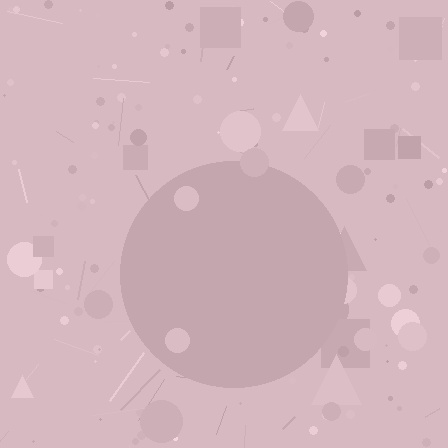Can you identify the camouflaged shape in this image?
The camouflaged shape is a circle.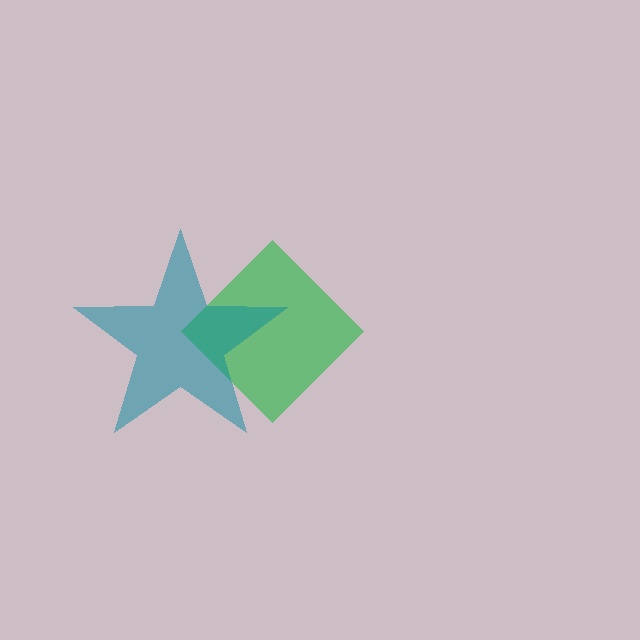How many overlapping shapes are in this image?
There are 2 overlapping shapes in the image.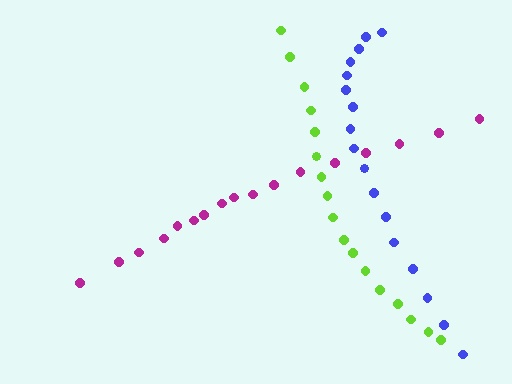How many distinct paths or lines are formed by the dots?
There are 3 distinct paths.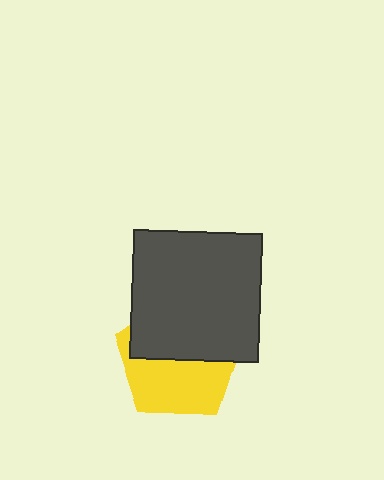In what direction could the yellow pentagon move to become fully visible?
The yellow pentagon could move down. That would shift it out from behind the dark gray square entirely.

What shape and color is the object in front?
The object in front is a dark gray square.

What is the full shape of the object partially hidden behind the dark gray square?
The partially hidden object is a yellow pentagon.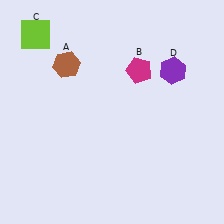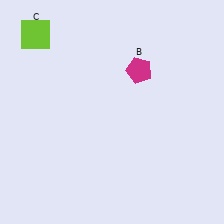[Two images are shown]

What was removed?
The brown hexagon (A), the purple hexagon (D) were removed in Image 2.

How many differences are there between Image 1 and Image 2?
There are 2 differences between the two images.